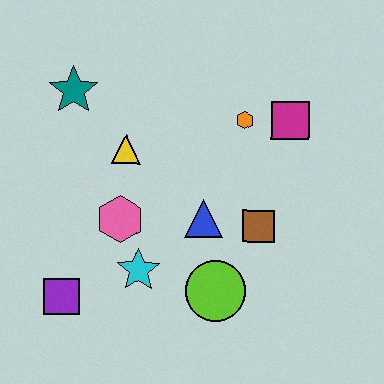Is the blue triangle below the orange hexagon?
Yes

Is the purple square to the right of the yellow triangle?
No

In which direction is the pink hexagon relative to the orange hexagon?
The pink hexagon is to the left of the orange hexagon.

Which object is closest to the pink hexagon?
The cyan star is closest to the pink hexagon.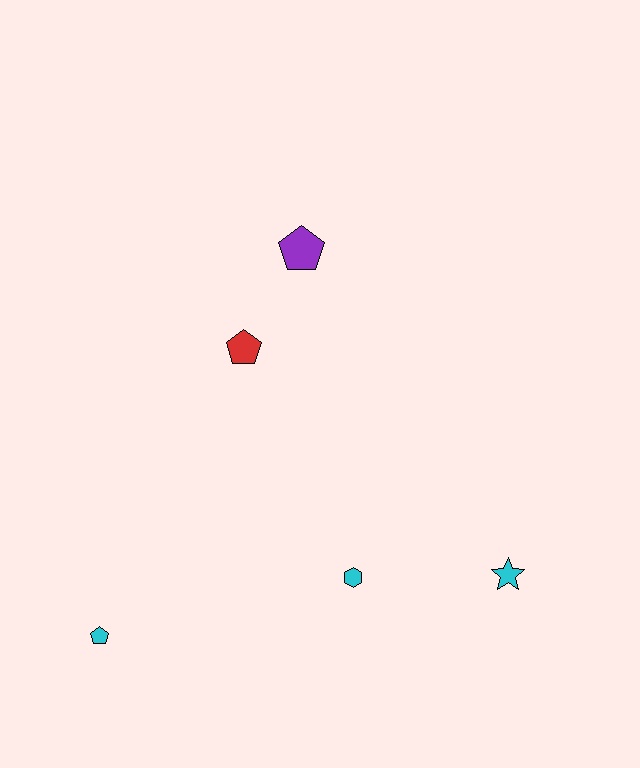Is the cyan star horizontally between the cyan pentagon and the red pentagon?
No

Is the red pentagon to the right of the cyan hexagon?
No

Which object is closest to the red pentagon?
The purple pentagon is closest to the red pentagon.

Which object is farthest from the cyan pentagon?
The purple pentagon is farthest from the cyan pentagon.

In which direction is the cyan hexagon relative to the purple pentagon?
The cyan hexagon is below the purple pentagon.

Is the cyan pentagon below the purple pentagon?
Yes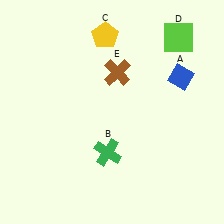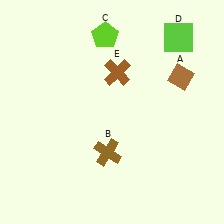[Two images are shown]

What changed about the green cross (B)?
In Image 1, B is green. In Image 2, it changed to brown.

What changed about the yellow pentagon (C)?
In Image 1, C is yellow. In Image 2, it changed to lime.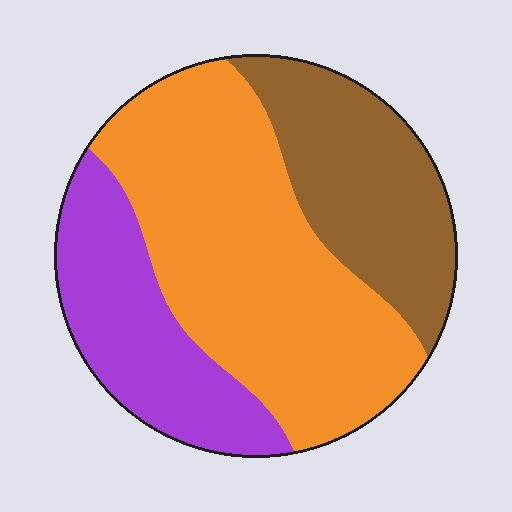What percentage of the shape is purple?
Purple covers around 25% of the shape.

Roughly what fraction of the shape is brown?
Brown covers 26% of the shape.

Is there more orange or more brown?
Orange.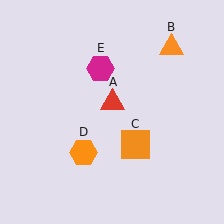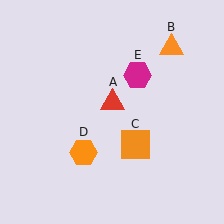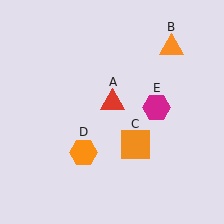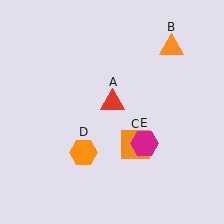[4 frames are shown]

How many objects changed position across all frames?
1 object changed position: magenta hexagon (object E).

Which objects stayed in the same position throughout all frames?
Red triangle (object A) and orange triangle (object B) and orange square (object C) and orange hexagon (object D) remained stationary.